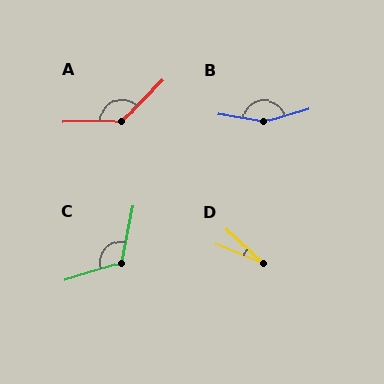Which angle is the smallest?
D, at approximately 21 degrees.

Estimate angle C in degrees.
Approximately 119 degrees.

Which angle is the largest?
B, at approximately 154 degrees.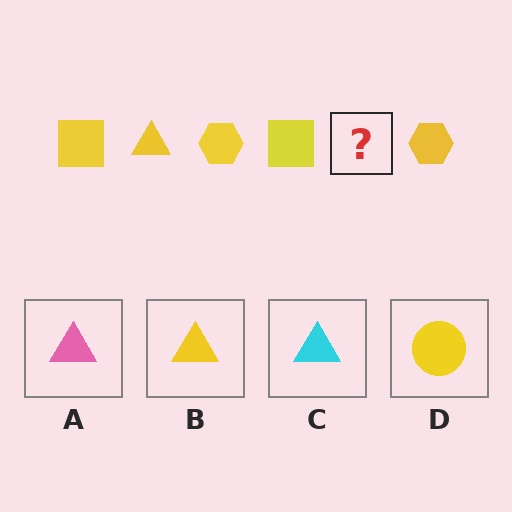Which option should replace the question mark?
Option B.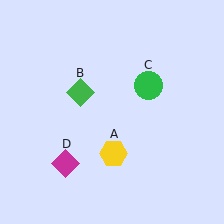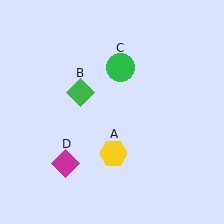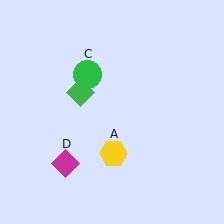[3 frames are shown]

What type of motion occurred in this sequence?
The green circle (object C) rotated counterclockwise around the center of the scene.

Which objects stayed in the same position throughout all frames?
Yellow hexagon (object A) and green diamond (object B) and magenta diamond (object D) remained stationary.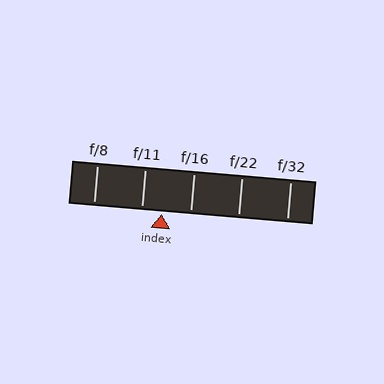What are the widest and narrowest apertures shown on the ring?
The widest aperture shown is f/8 and the narrowest is f/32.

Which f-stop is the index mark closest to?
The index mark is closest to f/11.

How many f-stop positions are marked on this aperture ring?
There are 5 f-stop positions marked.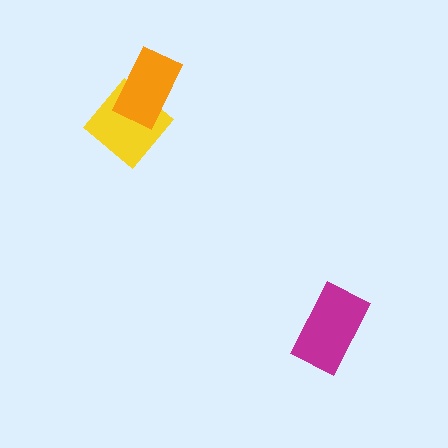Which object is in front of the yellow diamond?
The orange rectangle is in front of the yellow diamond.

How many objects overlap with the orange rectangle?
1 object overlaps with the orange rectangle.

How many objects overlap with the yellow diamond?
1 object overlaps with the yellow diamond.